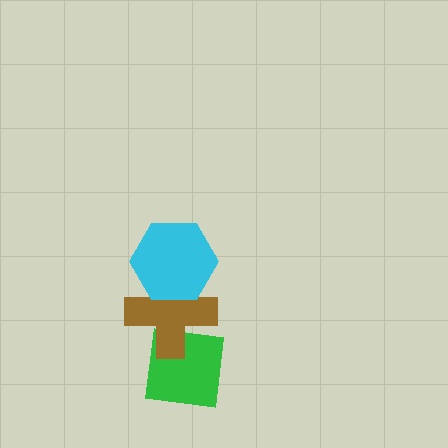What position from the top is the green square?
The green square is 3rd from the top.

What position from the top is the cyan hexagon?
The cyan hexagon is 1st from the top.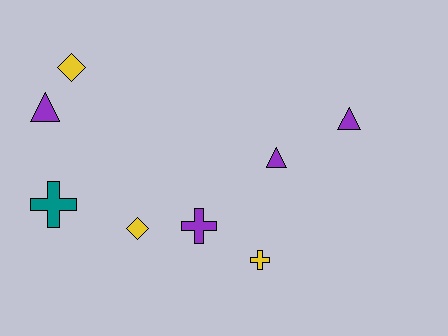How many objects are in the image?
There are 8 objects.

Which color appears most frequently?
Purple, with 4 objects.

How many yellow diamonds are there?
There are 2 yellow diamonds.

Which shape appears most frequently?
Triangle, with 3 objects.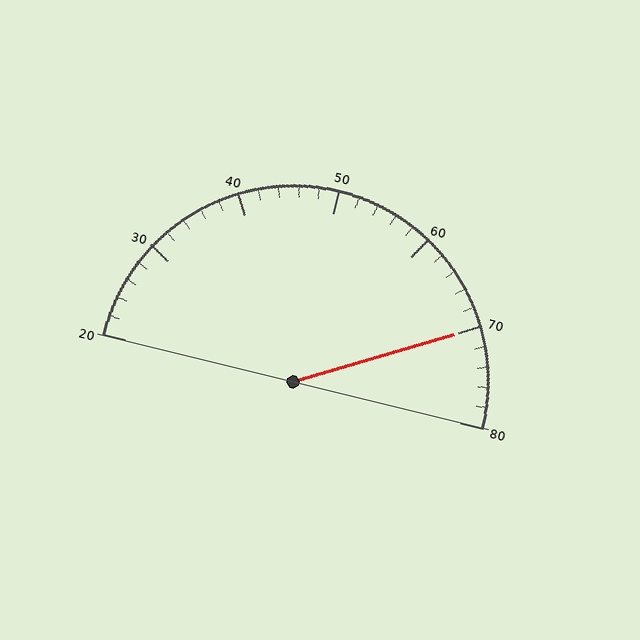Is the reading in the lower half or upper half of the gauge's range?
The reading is in the upper half of the range (20 to 80).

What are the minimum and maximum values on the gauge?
The gauge ranges from 20 to 80.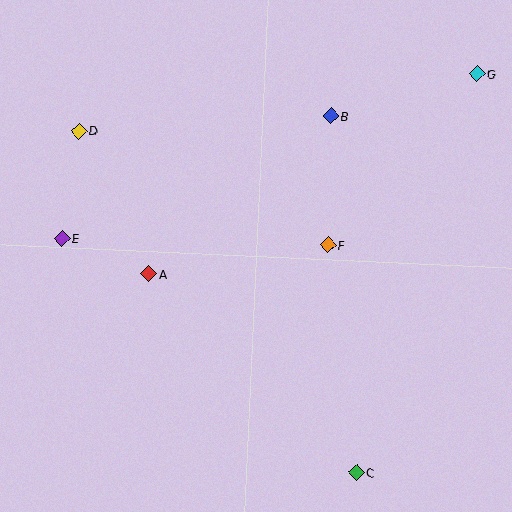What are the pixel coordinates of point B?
Point B is at (331, 116).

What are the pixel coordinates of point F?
Point F is at (328, 245).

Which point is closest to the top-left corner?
Point D is closest to the top-left corner.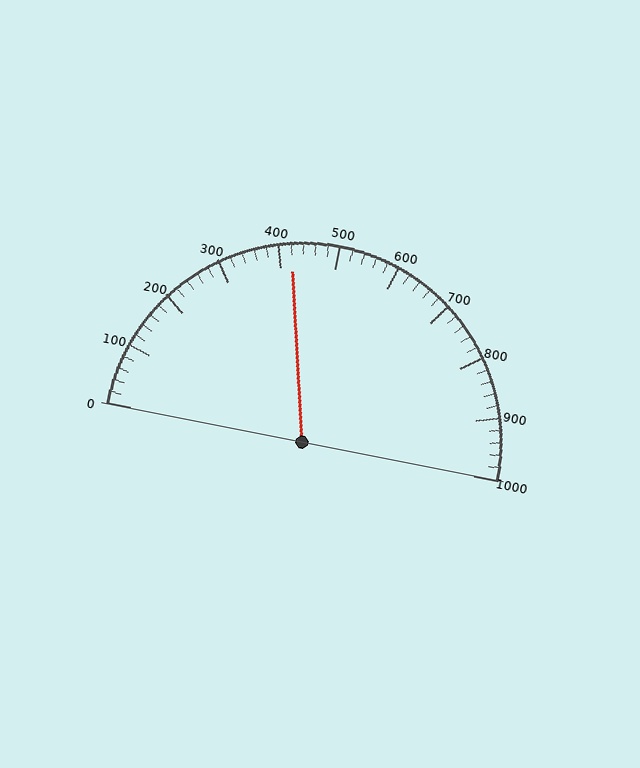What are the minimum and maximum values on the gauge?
The gauge ranges from 0 to 1000.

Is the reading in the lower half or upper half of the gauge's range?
The reading is in the lower half of the range (0 to 1000).